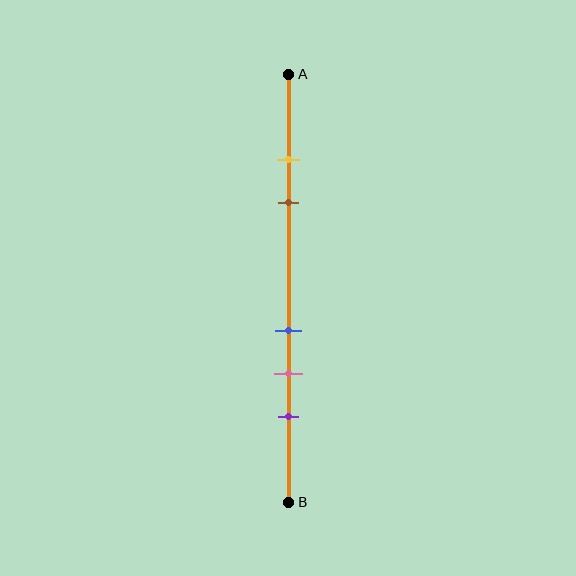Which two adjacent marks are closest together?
The yellow and brown marks are the closest adjacent pair.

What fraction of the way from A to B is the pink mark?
The pink mark is approximately 70% (0.7) of the way from A to B.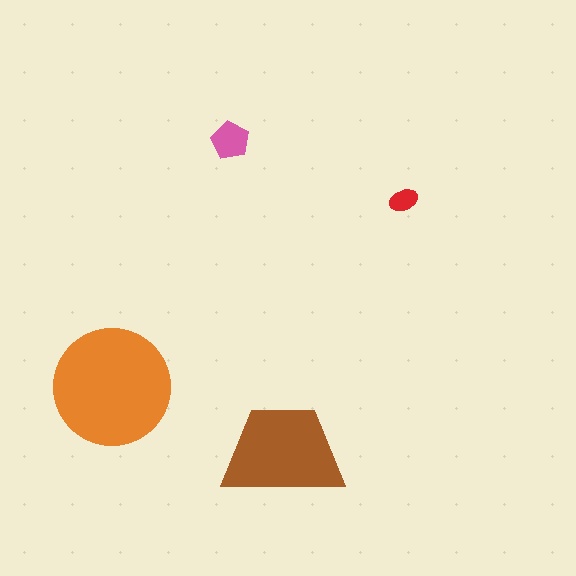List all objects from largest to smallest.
The orange circle, the brown trapezoid, the pink pentagon, the red ellipse.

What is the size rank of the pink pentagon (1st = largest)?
3rd.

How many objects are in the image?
There are 4 objects in the image.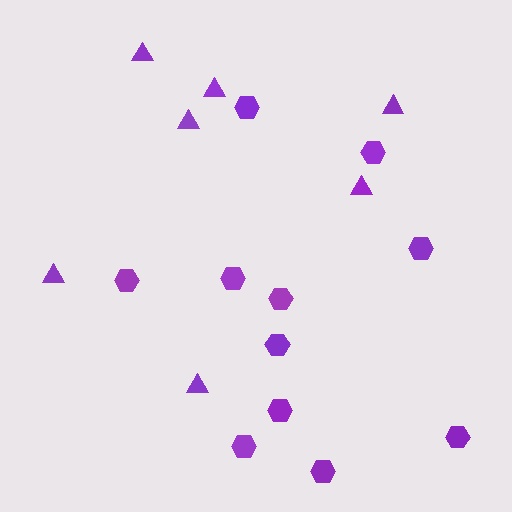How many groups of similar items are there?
There are 2 groups: one group of triangles (7) and one group of hexagons (11).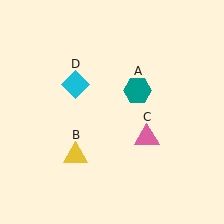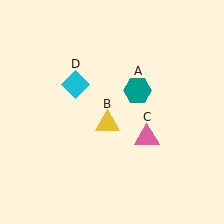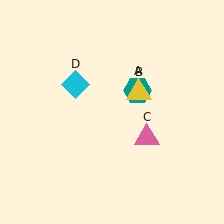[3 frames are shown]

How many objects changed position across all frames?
1 object changed position: yellow triangle (object B).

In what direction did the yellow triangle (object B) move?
The yellow triangle (object B) moved up and to the right.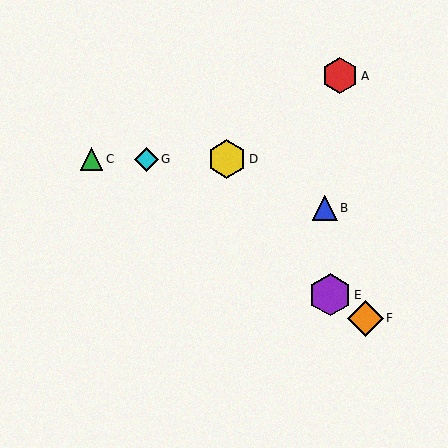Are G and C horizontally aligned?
Yes, both are at y≈159.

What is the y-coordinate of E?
Object E is at y≈295.